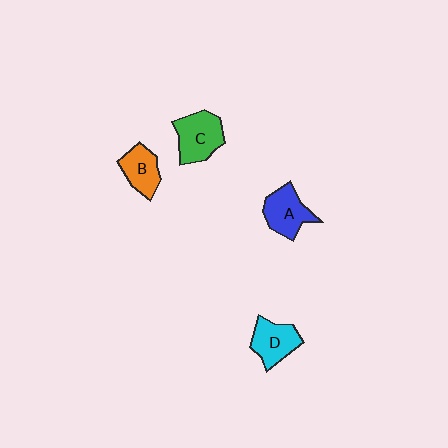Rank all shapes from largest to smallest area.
From largest to smallest: C (green), A (blue), D (cyan), B (orange).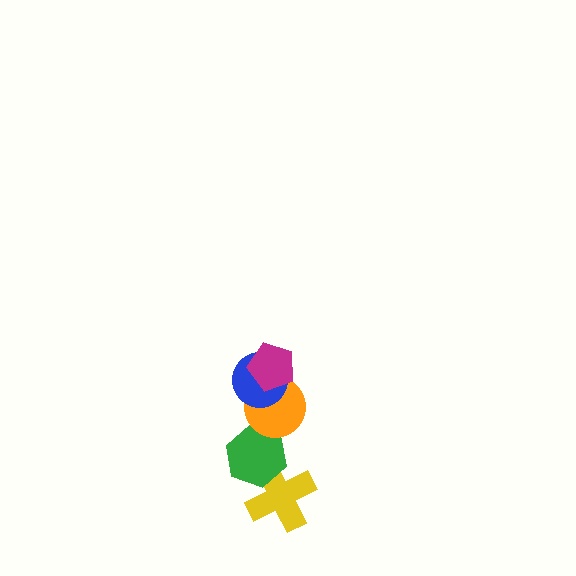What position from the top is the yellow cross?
The yellow cross is 5th from the top.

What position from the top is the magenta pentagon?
The magenta pentagon is 1st from the top.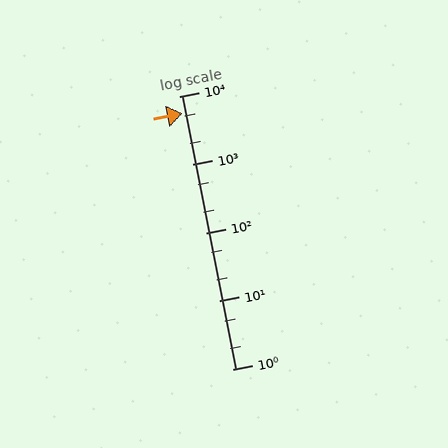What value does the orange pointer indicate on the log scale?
The pointer indicates approximately 5600.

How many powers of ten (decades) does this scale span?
The scale spans 4 decades, from 1 to 10000.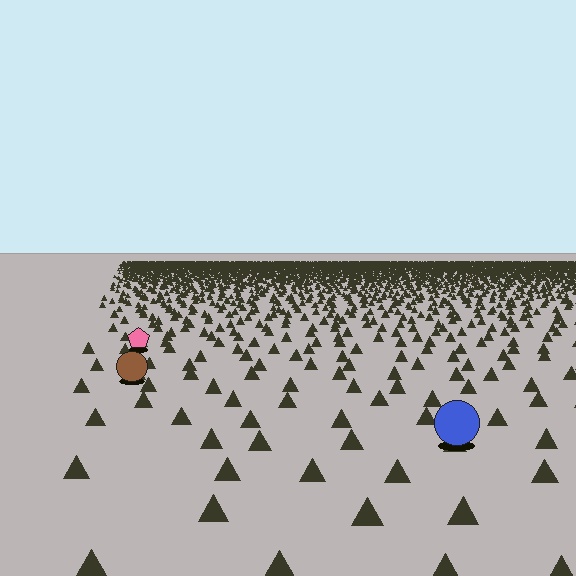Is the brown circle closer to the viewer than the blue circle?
No. The blue circle is closer — you can tell from the texture gradient: the ground texture is coarser near it.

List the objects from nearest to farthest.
From nearest to farthest: the blue circle, the brown circle, the pink pentagon.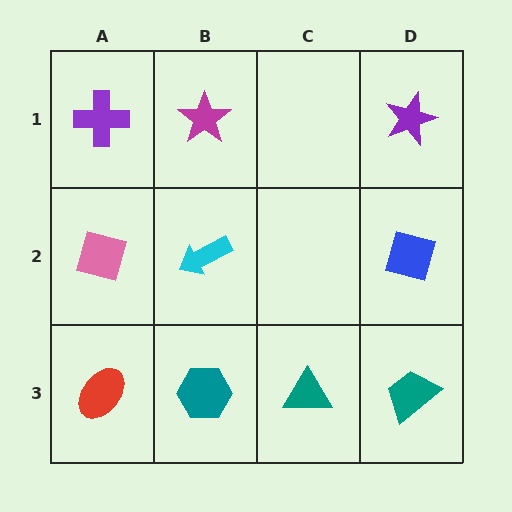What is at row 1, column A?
A purple cross.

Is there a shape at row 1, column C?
No, that cell is empty.